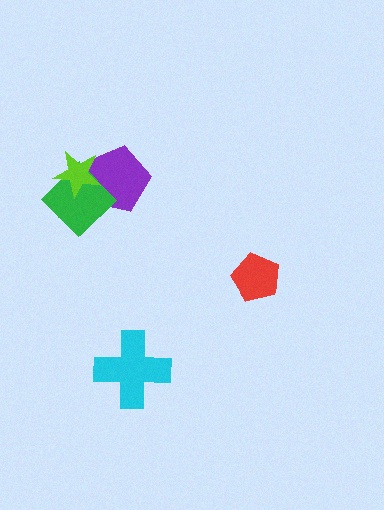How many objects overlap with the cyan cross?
0 objects overlap with the cyan cross.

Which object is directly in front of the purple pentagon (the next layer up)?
The green diamond is directly in front of the purple pentagon.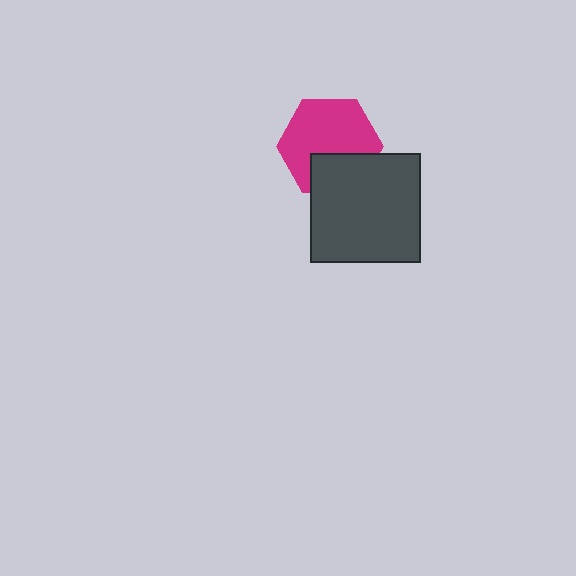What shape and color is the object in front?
The object in front is a dark gray square.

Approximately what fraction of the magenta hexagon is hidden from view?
Roughly 31% of the magenta hexagon is hidden behind the dark gray square.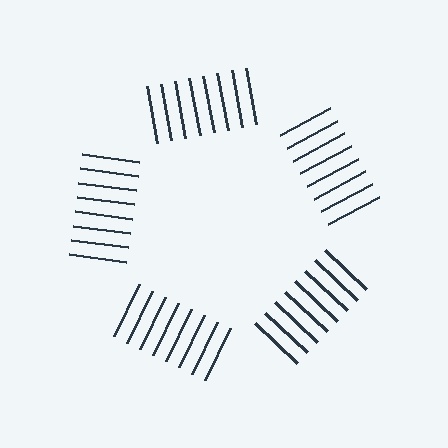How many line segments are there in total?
40 — 8 along each of the 5 edges.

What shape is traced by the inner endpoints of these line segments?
An illusory pentagon — the line segments terminate on its edges but no continuous stroke is drawn.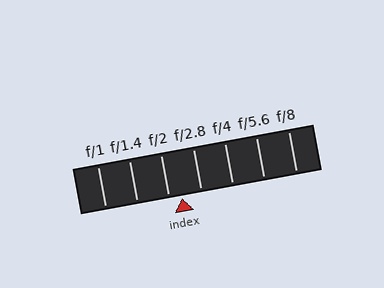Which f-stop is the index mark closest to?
The index mark is closest to f/2.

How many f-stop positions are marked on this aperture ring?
There are 7 f-stop positions marked.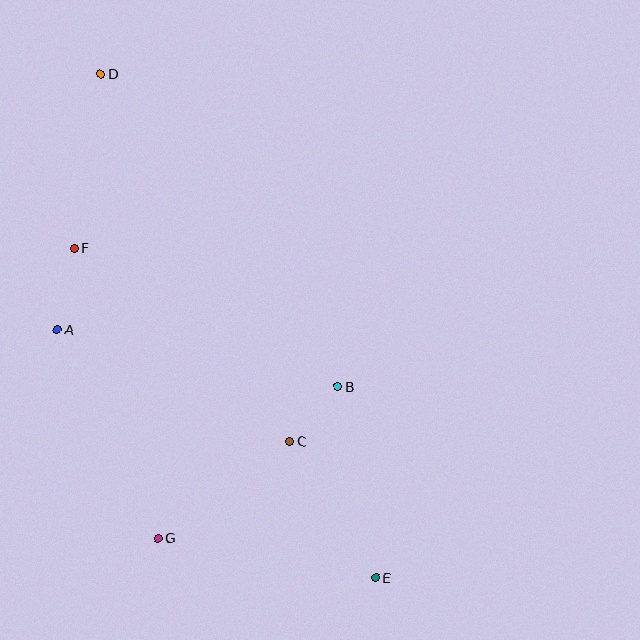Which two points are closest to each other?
Points B and C are closest to each other.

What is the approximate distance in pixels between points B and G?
The distance between B and G is approximately 235 pixels.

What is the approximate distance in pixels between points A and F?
The distance between A and F is approximately 84 pixels.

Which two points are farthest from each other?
Points D and E are farthest from each other.